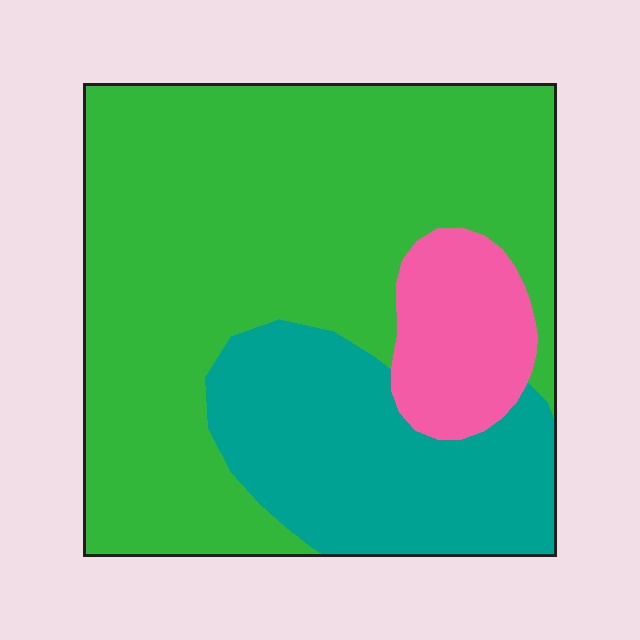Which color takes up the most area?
Green, at roughly 65%.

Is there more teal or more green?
Green.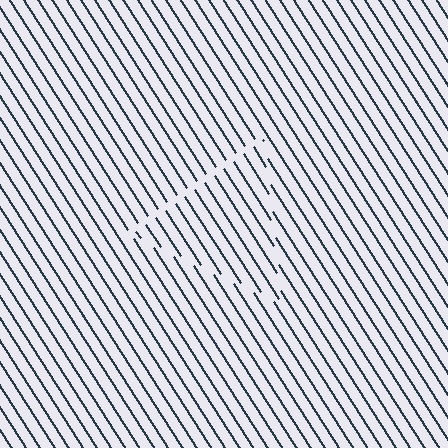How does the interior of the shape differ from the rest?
The interior of the shape contains the same grating, shifted by half a period — the contour is defined by the phase discontinuity where line-ends from the inner and outer gratings abut.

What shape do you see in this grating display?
An illusory triangle. The interior of the shape contains the same grating, shifted by half a period — the contour is defined by the phase discontinuity where line-ends from the inner and outer gratings abut.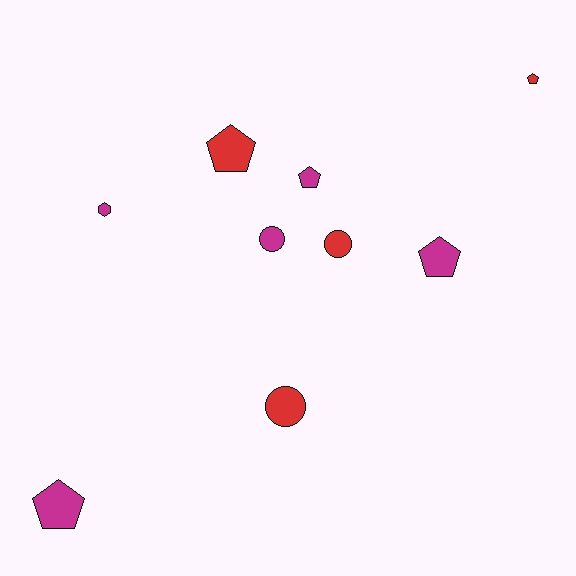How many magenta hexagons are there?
There is 1 magenta hexagon.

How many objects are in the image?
There are 9 objects.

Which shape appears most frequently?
Pentagon, with 5 objects.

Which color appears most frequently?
Magenta, with 5 objects.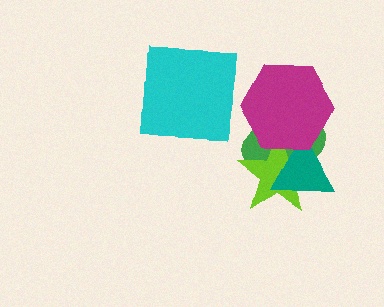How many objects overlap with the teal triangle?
3 objects overlap with the teal triangle.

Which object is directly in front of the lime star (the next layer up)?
The teal triangle is directly in front of the lime star.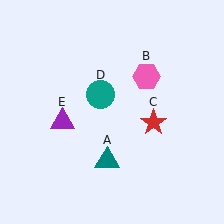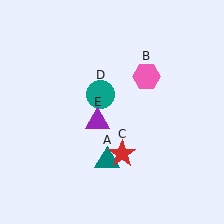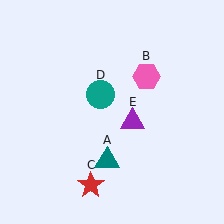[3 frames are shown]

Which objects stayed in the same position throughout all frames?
Teal triangle (object A) and pink hexagon (object B) and teal circle (object D) remained stationary.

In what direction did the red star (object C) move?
The red star (object C) moved down and to the left.